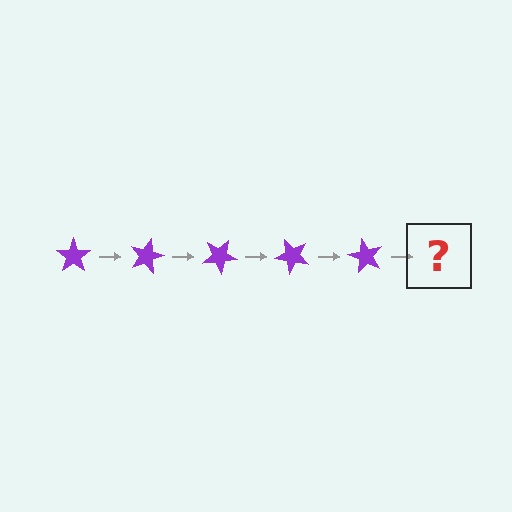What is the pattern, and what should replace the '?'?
The pattern is that the star rotates 15 degrees each step. The '?' should be a purple star rotated 75 degrees.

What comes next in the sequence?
The next element should be a purple star rotated 75 degrees.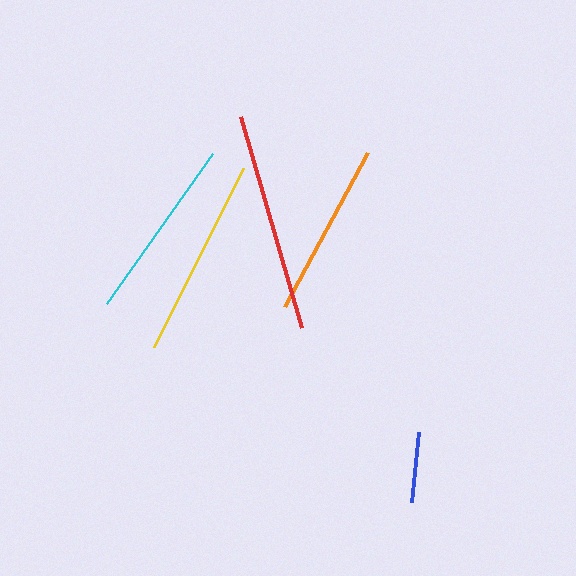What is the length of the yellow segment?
The yellow segment is approximately 200 pixels long.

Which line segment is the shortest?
The blue line is the shortest at approximately 70 pixels.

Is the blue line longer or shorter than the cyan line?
The cyan line is longer than the blue line.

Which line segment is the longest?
The red line is the longest at approximately 219 pixels.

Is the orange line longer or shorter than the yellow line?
The yellow line is longer than the orange line.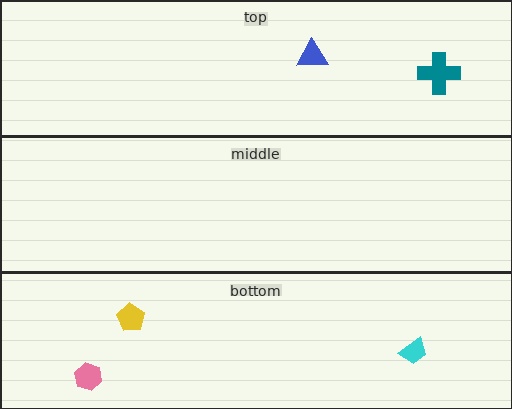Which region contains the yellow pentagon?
The bottom region.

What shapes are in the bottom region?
The yellow pentagon, the cyan trapezoid, the pink hexagon.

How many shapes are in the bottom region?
3.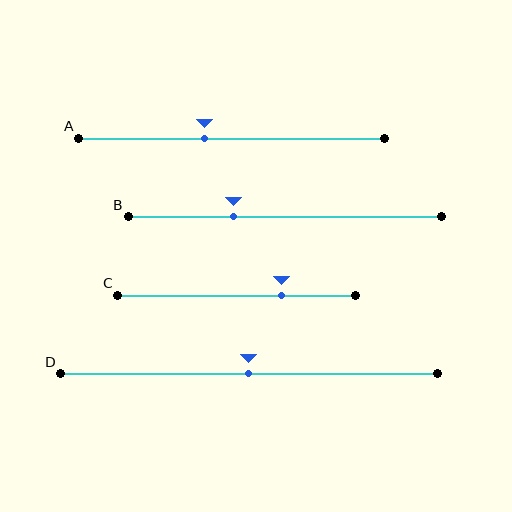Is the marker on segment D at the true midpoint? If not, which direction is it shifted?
Yes, the marker on segment D is at the true midpoint.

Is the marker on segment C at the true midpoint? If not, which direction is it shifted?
No, the marker on segment C is shifted to the right by about 19% of the segment length.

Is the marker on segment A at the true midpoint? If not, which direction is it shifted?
No, the marker on segment A is shifted to the left by about 9% of the segment length.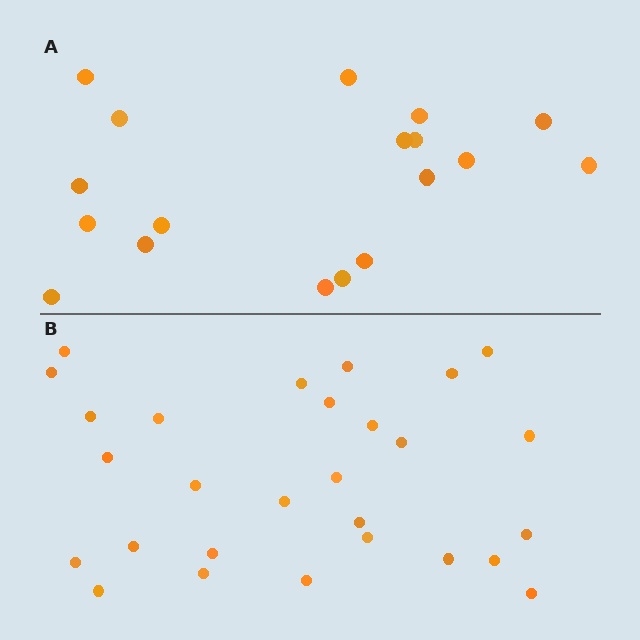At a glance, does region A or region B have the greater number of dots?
Region B (the bottom region) has more dots.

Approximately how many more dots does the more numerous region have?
Region B has roughly 10 or so more dots than region A.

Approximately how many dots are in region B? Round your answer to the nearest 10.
About 30 dots. (The exact count is 28, which rounds to 30.)